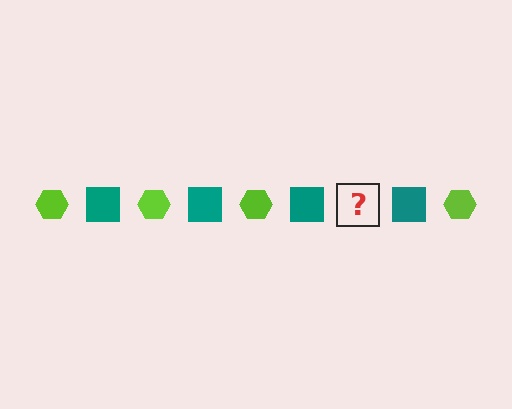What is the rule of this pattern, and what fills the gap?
The rule is that the pattern alternates between lime hexagon and teal square. The gap should be filled with a lime hexagon.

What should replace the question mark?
The question mark should be replaced with a lime hexagon.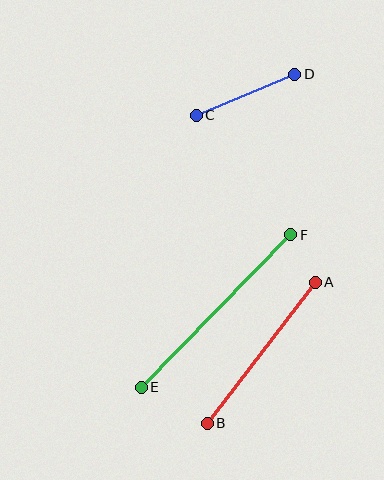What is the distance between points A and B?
The distance is approximately 178 pixels.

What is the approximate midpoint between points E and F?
The midpoint is at approximately (216, 311) pixels.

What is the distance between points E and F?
The distance is approximately 214 pixels.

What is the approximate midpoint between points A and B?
The midpoint is at approximately (261, 353) pixels.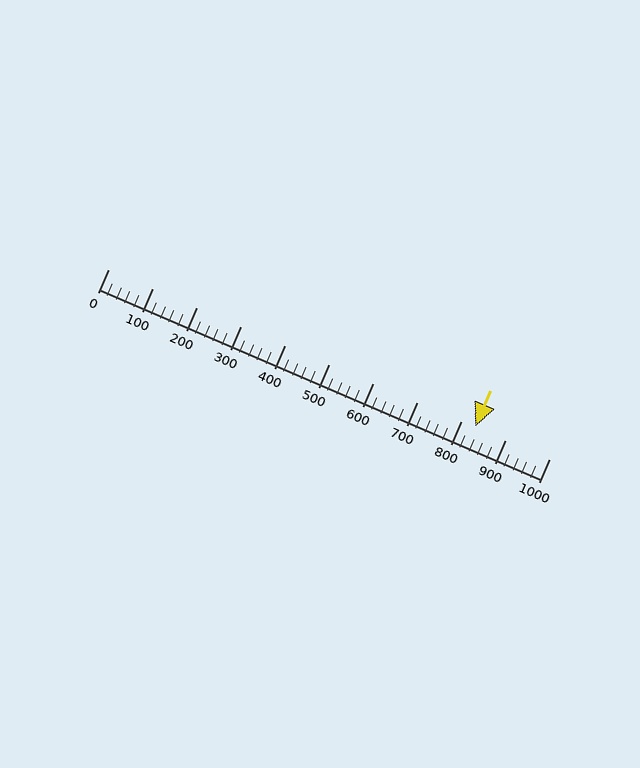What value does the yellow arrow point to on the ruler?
The yellow arrow points to approximately 833.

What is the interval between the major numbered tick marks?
The major tick marks are spaced 100 units apart.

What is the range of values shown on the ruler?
The ruler shows values from 0 to 1000.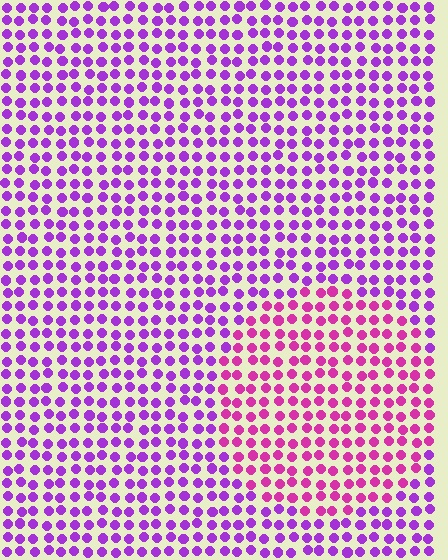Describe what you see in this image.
The image is filled with small purple elements in a uniform arrangement. A circle-shaped region is visible where the elements are tinted to a slightly different hue, forming a subtle color boundary.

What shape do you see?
I see a circle.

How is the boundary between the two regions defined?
The boundary is defined purely by a slight shift in hue (about 35 degrees). Spacing, size, and orientation are identical on both sides.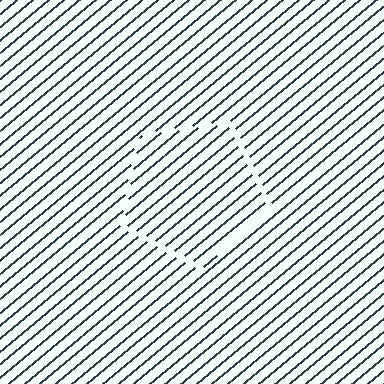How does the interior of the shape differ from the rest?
The interior of the shape contains the same grating, shifted by half a period — the contour is defined by the phase discontinuity where line-ends from the inner and outer gratings abut.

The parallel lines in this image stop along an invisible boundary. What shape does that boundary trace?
An illusory pentagon. The interior of the shape contains the same grating, shifted by half a period — the contour is defined by the phase discontinuity where line-ends from the inner and outer gratings abut.